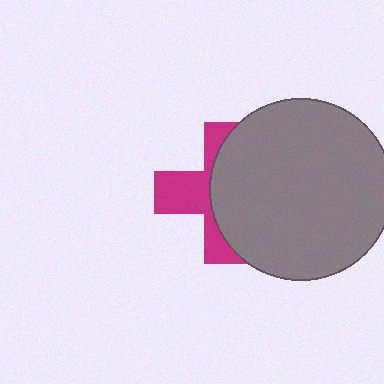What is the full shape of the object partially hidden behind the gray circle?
The partially hidden object is a magenta cross.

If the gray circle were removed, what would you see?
You would see the complete magenta cross.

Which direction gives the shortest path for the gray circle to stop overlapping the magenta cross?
Moving right gives the shortest separation.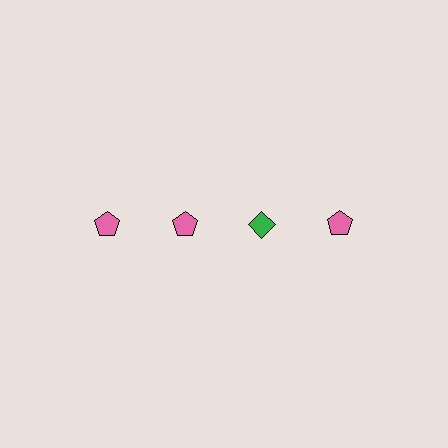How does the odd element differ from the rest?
It differs in both color (green instead of pink) and shape (diamond instead of pentagon).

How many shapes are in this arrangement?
There are 4 shapes arranged in a grid pattern.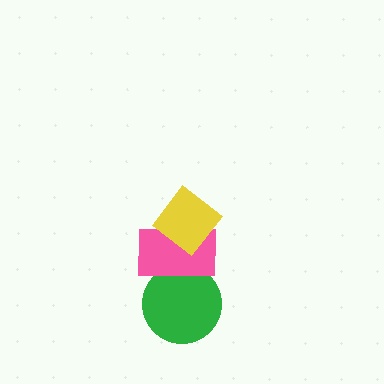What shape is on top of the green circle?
The pink rectangle is on top of the green circle.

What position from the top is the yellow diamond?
The yellow diamond is 1st from the top.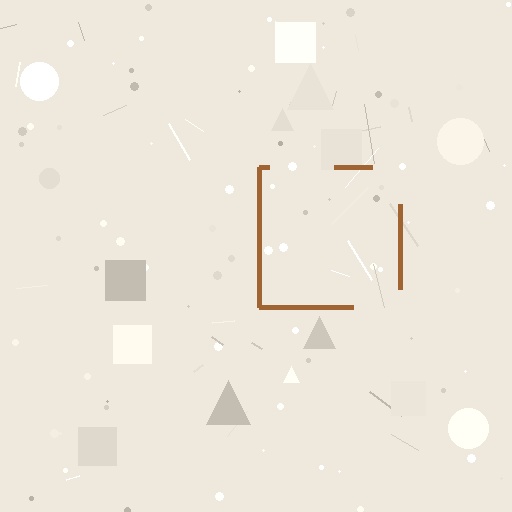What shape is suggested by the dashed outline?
The dashed outline suggests a square.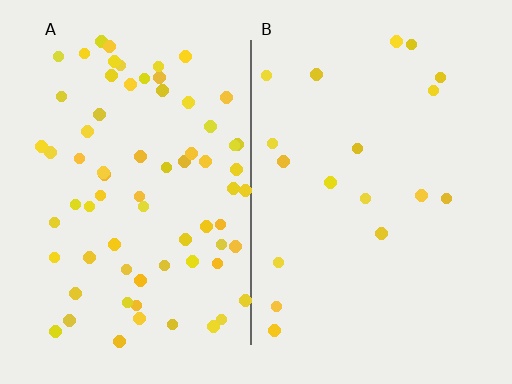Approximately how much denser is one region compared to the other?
Approximately 4.0× — region A over region B.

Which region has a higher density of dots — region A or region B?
A (the left).